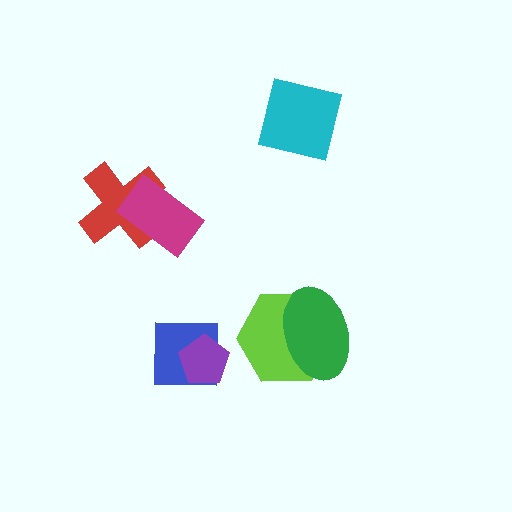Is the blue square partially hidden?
Yes, it is partially covered by another shape.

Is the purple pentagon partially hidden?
No, no other shape covers it.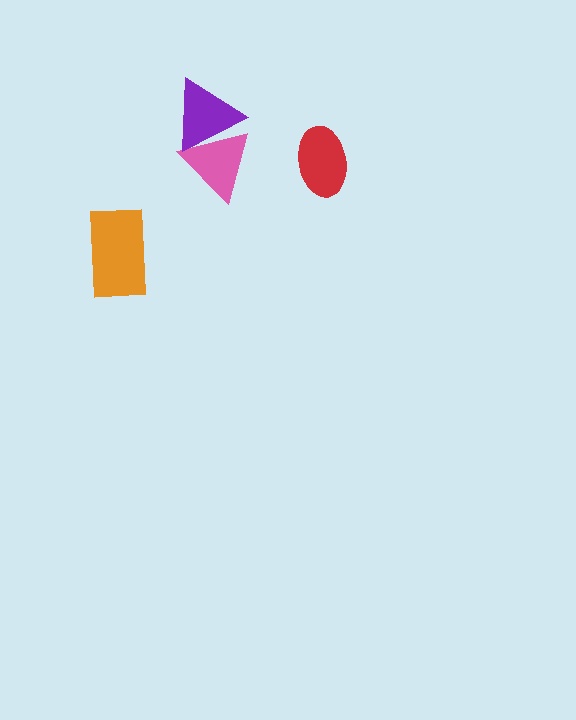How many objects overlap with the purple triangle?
1 object overlaps with the purple triangle.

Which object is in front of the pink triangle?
The purple triangle is in front of the pink triangle.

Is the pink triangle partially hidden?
Yes, it is partially covered by another shape.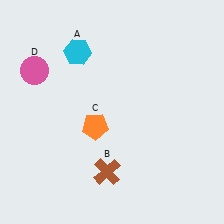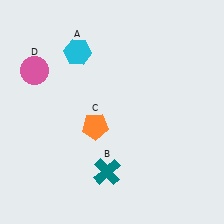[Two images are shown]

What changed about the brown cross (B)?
In Image 1, B is brown. In Image 2, it changed to teal.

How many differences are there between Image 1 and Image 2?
There is 1 difference between the two images.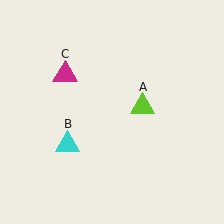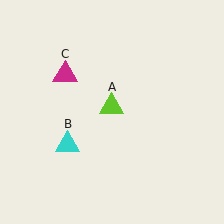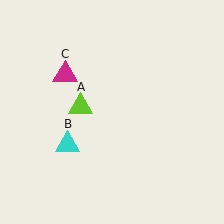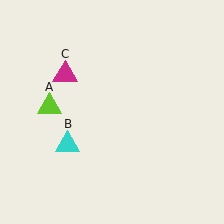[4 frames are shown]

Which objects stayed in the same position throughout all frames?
Cyan triangle (object B) and magenta triangle (object C) remained stationary.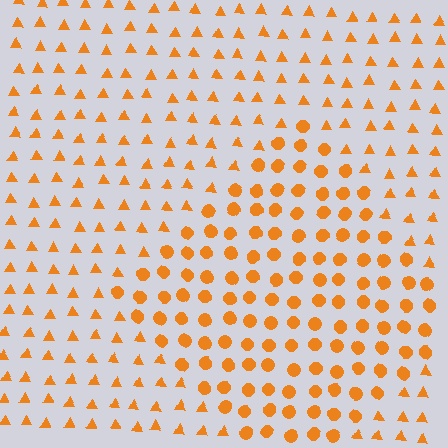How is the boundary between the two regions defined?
The boundary is defined by a change in element shape: circles inside vs. triangles outside. All elements share the same color and spacing.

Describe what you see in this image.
The image is filled with small orange elements arranged in a uniform grid. A diamond-shaped region contains circles, while the surrounding area contains triangles. The boundary is defined purely by the change in element shape.